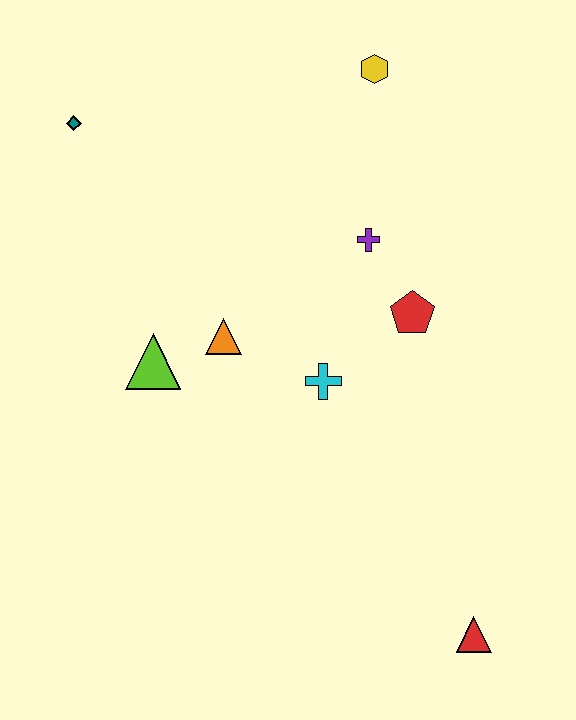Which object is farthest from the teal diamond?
The red triangle is farthest from the teal diamond.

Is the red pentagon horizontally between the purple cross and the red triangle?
Yes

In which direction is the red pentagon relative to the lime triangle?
The red pentagon is to the right of the lime triangle.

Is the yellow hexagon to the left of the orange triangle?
No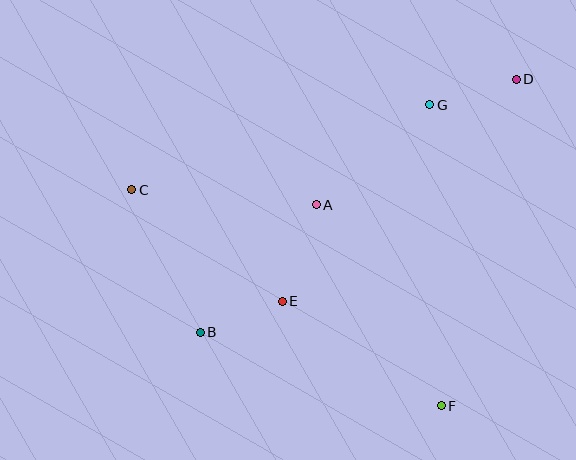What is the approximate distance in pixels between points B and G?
The distance between B and G is approximately 323 pixels.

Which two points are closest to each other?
Points B and E are closest to each other.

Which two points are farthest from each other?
Points B and D are farthest from each other.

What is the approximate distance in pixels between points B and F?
The distance between B and F is approximately 252 pixels.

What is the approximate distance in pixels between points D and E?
The distance between D and E is approximately 322 pixels.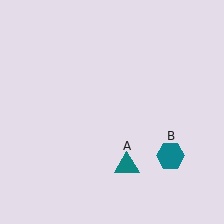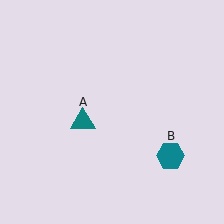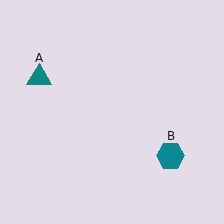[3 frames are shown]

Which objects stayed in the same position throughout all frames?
Teal hexagon (object B) remained stationary.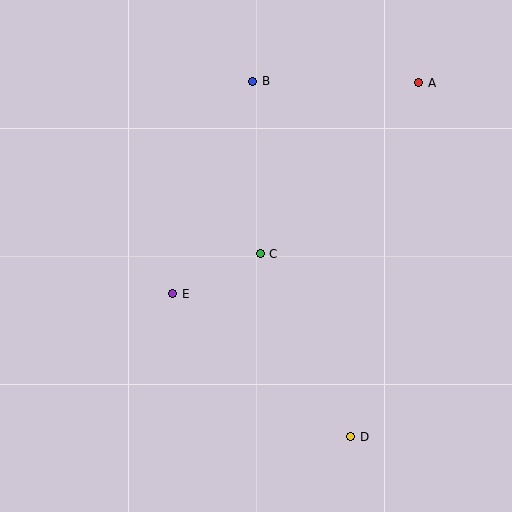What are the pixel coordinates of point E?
Point E is at (173, 294).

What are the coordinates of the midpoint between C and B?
The midpoint between C and B is at (257, 168).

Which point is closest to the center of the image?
Point C at (260, 254) is closest to the center.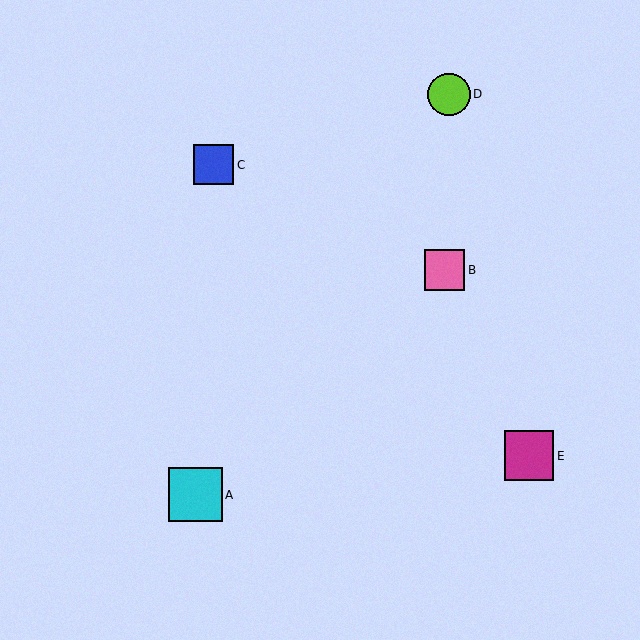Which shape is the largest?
The cyan square (labeled A) is the largest.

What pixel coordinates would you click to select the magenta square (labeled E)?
Click at (529, 456) to select the magenta square E.